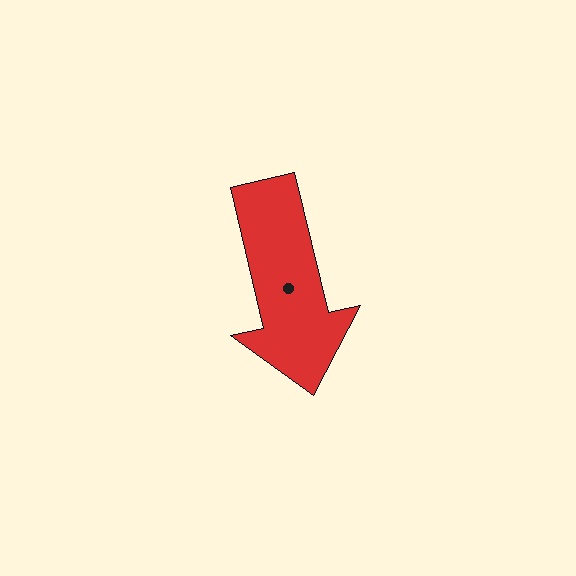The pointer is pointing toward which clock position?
Roughly 6 o'clock.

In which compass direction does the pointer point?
South.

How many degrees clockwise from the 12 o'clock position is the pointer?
Approximately 167 degrees.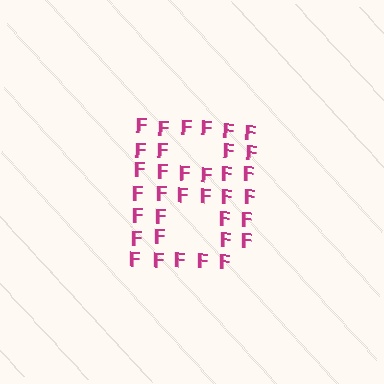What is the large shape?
The large shape is the letter B.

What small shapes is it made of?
It is made of small letter F's.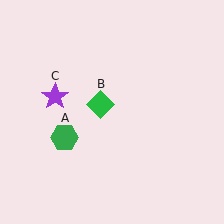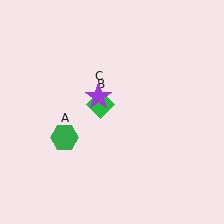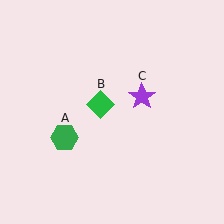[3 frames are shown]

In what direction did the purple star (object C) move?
The purple star (object C) moved right.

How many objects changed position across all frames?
1 object changed position: purple star (object C).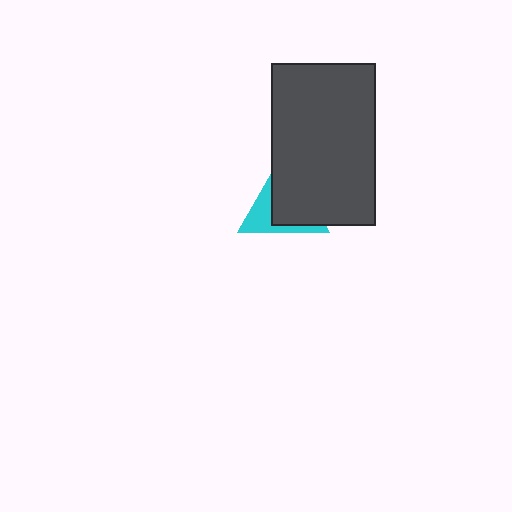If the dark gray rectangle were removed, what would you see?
You would see the complete cyan triangle.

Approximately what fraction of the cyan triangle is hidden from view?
Roughly 60% of the cyan triangle is hidden behind the dark gray rectangle.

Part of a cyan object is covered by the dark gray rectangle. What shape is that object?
It is a triangle.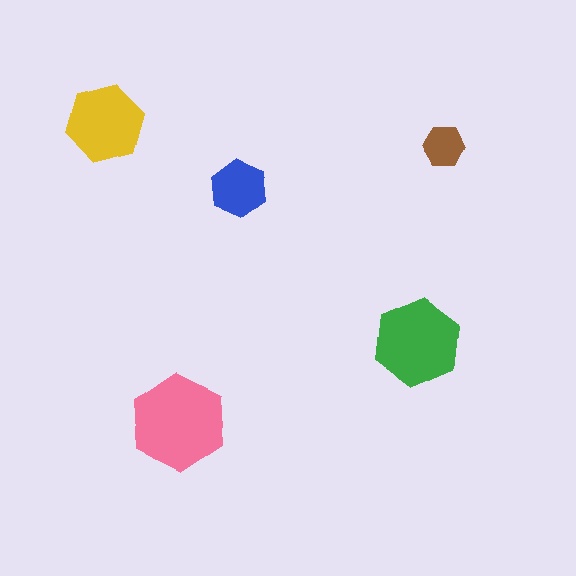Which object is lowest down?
The pink hexagon is bottommost.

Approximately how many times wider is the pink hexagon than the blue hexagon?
About 1.5 times wider.